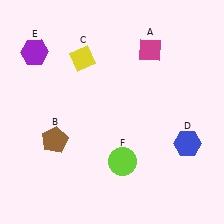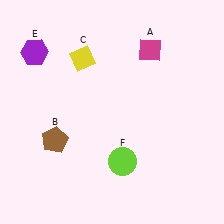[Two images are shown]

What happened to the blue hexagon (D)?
The blue hexagon (D) was removed in Image 2. It was in the bottom-right area of Image 1.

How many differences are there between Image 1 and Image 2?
There is 1 difference between the two images.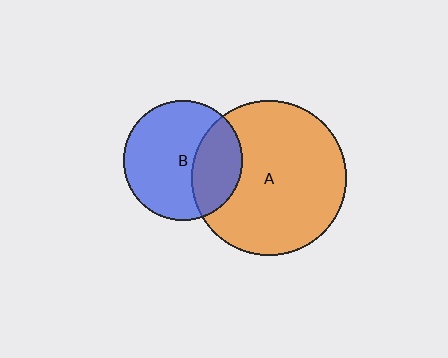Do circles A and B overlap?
Yes.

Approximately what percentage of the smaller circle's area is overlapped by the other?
Approximately 30%.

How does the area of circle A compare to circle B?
Approximately 1.7 times.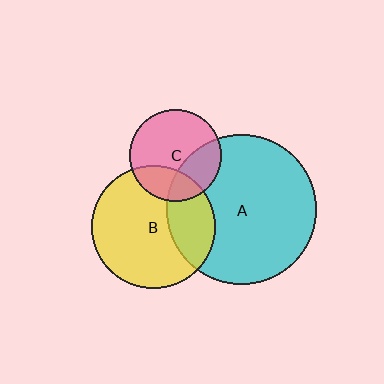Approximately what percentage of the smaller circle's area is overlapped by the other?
Approximately 30%.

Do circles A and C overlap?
Yes.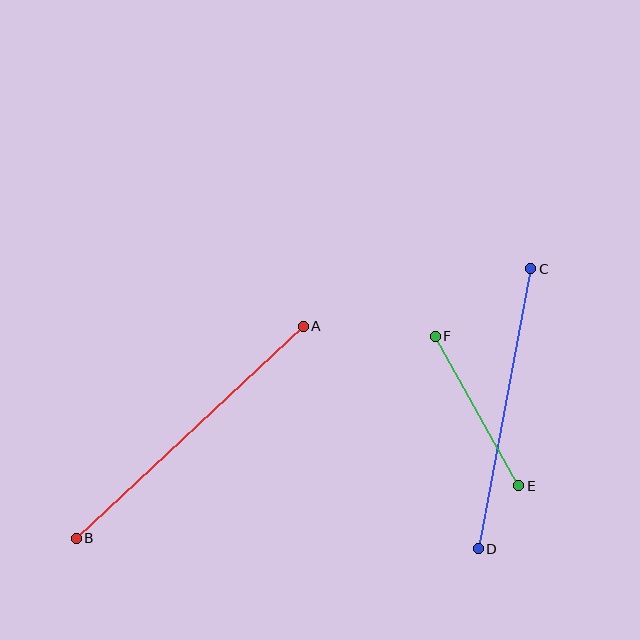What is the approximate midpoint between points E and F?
The midpoint is at approximately (477, 411) pixels.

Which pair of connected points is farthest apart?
Points A and B are farthest apart.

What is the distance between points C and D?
The distance is approximately 285 pixels.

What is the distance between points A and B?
The distance is approximately 311 pixels.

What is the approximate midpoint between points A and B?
The midpoint is at approximately (190, 432) pixels.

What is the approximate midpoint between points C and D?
The midpoint is at approximately (504, 409) pixels.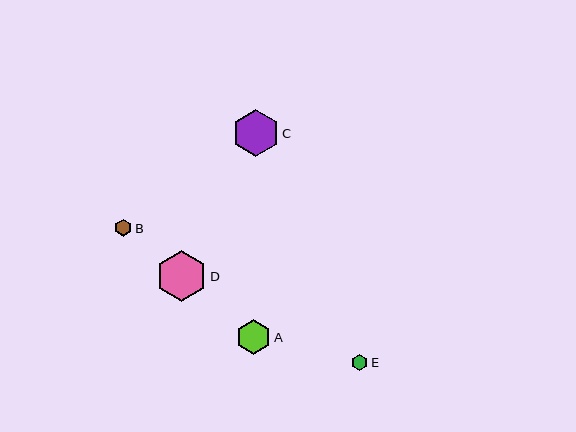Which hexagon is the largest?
Hexagon D is the largest with a size of approximately 51 pixels.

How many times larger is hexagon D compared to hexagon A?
Hexagon D is approximately 1.4 times the size of hexagon A.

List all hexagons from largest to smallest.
From largest to smallest: D, C, A, B, E.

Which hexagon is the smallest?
Hexagon E is the smallest with a size of approximately 16 pixels.